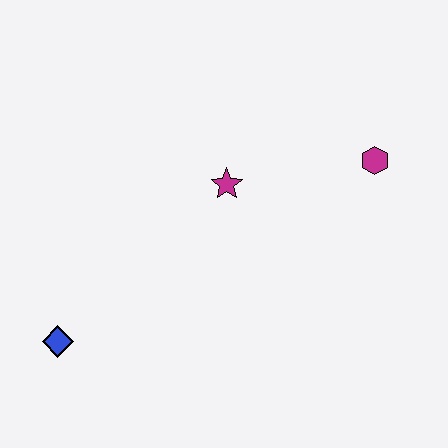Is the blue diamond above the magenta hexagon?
No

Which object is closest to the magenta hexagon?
The magenta star is closest to the magenta hexagon.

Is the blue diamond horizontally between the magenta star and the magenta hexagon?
No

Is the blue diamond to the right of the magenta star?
No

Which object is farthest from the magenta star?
The blue diamond is farthest from the magenta star.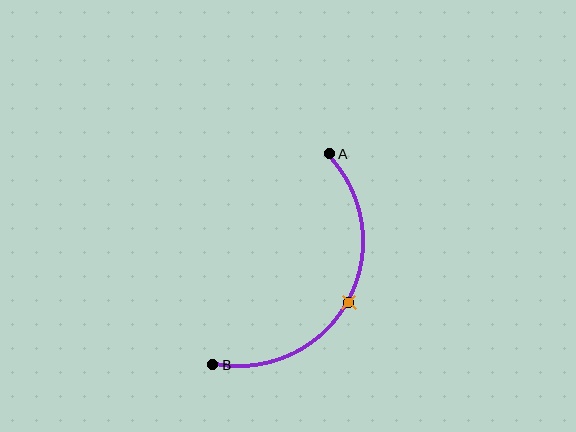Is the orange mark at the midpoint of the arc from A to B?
Yes. The orange mark lies on the arc at equal arc-length from both A and B — it is the arc midpoint.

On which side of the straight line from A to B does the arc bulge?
The arc bulges to the right of the straight line connecting A and B.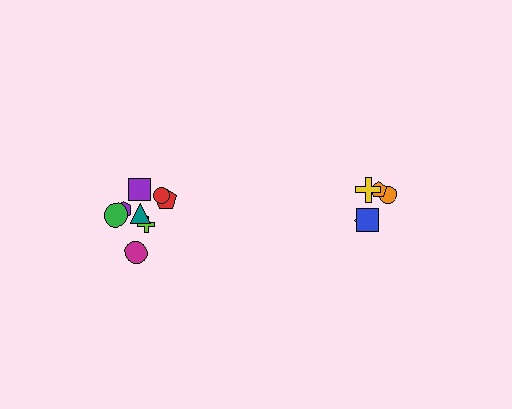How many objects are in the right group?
There are 5 objects.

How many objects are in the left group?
There are 8 objects.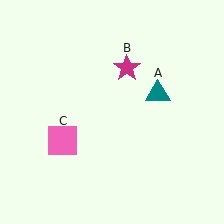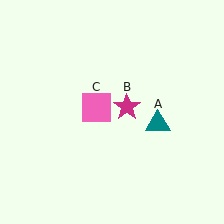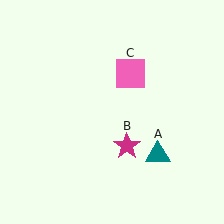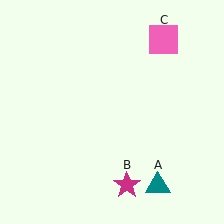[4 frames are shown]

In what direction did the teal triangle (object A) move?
The teal triangle (object A) moved down.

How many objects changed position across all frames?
3 objects changed position: teal triangle (object A), magenta star (object B), pink square (object C).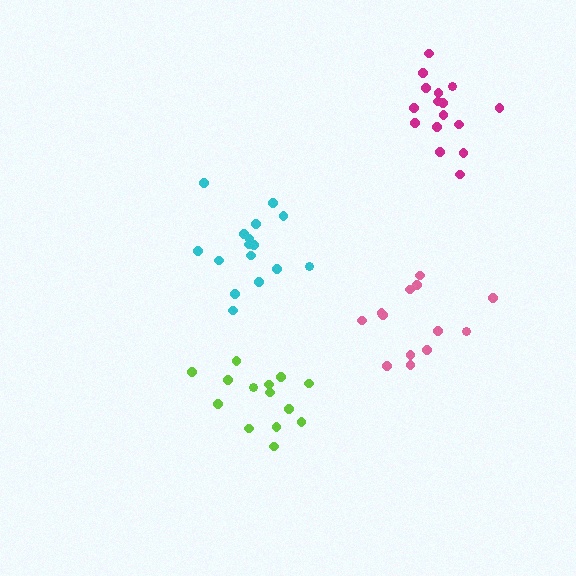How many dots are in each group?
Group 1: 16 dots, Group 2: 14 dots, Group 3: 13 dots, Group 4: 16 dots (59 total).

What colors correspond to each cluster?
The clusters are colored: magenta, lime, pink, cyan.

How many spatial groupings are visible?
There are 4 spatial groupings.